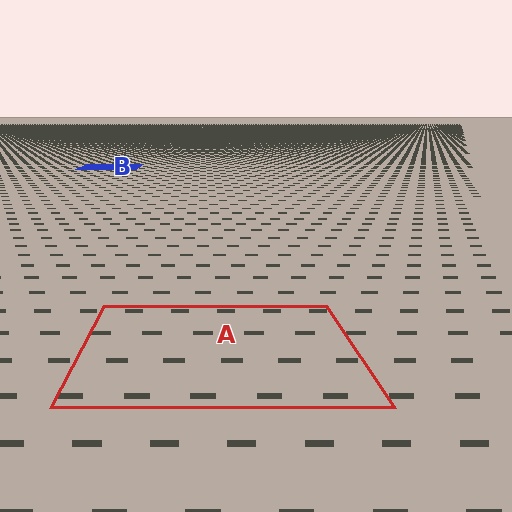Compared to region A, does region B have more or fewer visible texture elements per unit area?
Region B has more texture elements per unit area — they are packed more densely because it is farther away.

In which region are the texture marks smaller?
The texture marks are smaller in region B, because it is farther away.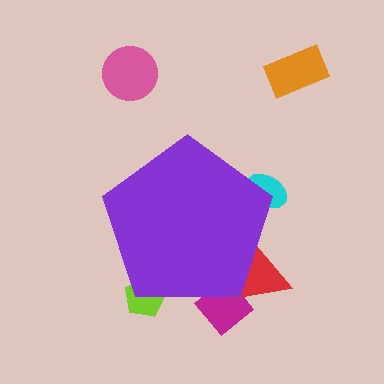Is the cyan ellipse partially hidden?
Yes, the cyan ellipse is partially hidden behind the purple pentagon.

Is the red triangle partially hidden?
Yes, the red triangle is partially hidden behind the purple pentagon.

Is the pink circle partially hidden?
No, the pink circle is fully visible.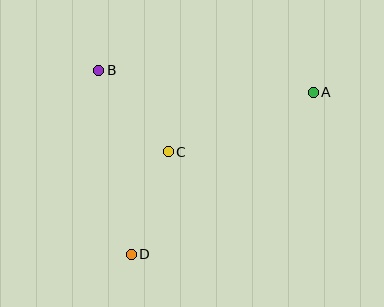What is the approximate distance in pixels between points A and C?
The distance between A and C is approximately 157 pixels.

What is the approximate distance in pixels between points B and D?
The distance between B and D is approximately 187 pixels.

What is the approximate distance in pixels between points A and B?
The distance between A and B is approximately 216 pixels.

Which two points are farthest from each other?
Points A and D are farthest from each other.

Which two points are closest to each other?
Points B and C are closest to each other.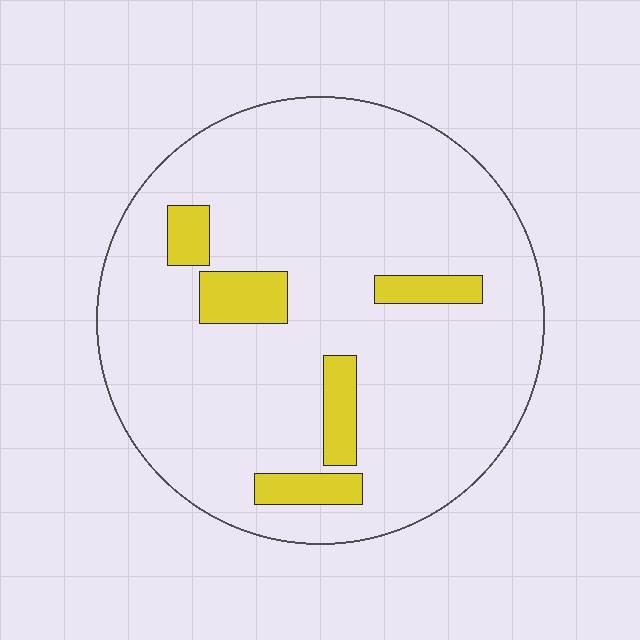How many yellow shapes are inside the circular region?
5.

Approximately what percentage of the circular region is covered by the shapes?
Approximately 10%.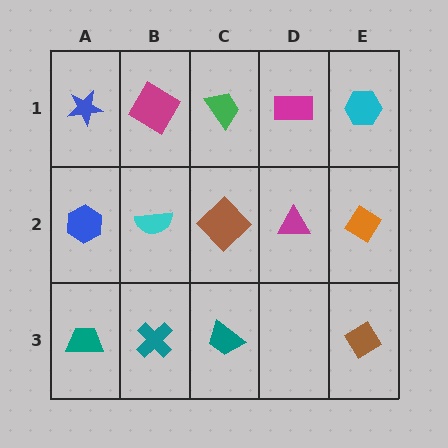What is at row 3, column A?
A teal trapezoid.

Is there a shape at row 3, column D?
No, that cell is empty.